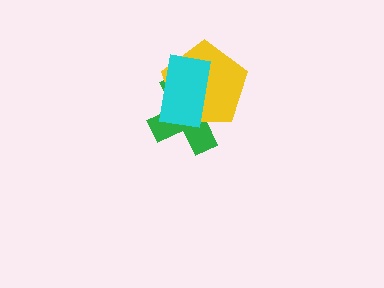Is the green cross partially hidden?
Yes, it is partially covered by another shape.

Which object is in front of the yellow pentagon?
The cyan rectangle is in front of the yellow pentagon.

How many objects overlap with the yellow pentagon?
2 objects overlap with the yellow pentagon.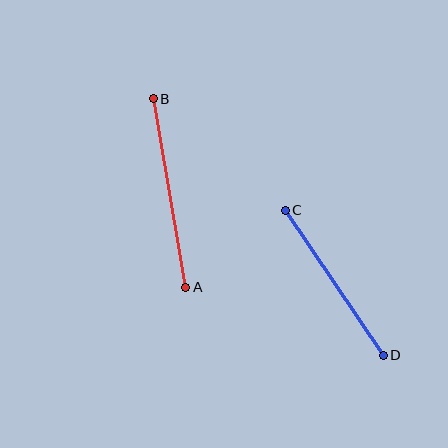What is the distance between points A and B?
The distance is approximately 191 pixels.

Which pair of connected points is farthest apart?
Points A and B are farthest apart.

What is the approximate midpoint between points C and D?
The midpoint is at approximately (334, 283) pixels.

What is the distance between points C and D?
The distance is approximately 175 pixels.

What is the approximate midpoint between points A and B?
The midpoint is at approximately (169, 193) pixels.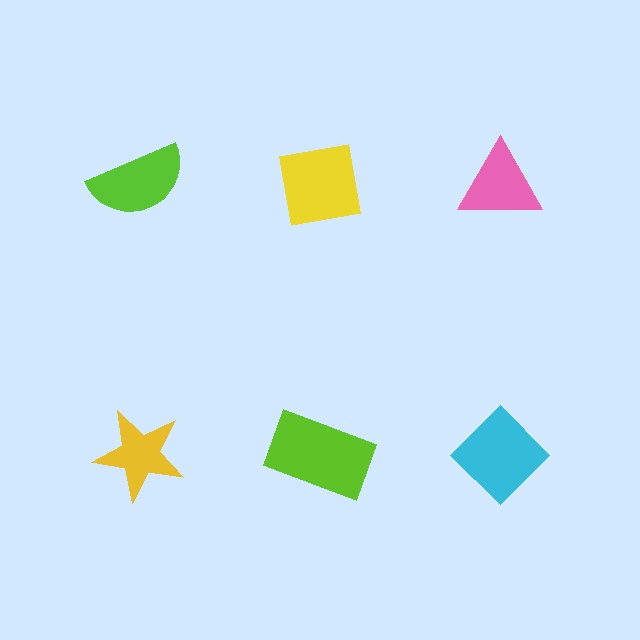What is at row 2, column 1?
A yellow star.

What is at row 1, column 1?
A lime semicircle.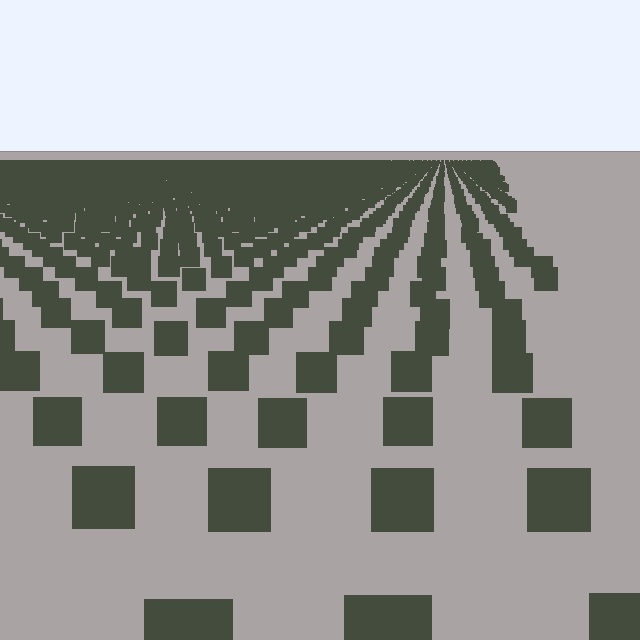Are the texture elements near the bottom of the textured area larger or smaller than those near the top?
Larger. Near the bottom, elements are closer to the viewer and appear at a bigger on-screen size.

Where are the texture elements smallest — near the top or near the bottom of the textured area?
Near the top.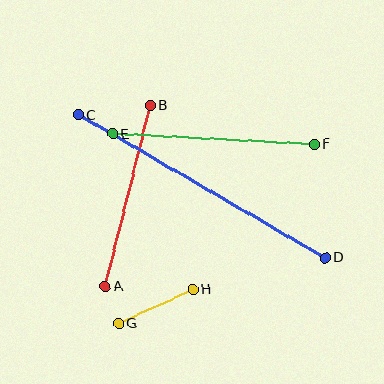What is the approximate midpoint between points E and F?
The midpoint is at approximately (213, 139) pixels.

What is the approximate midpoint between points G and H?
The midpoint is at approximately (156, 306) pixels.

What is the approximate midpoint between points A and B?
The midpoint is at approximately (128, 196) pixels.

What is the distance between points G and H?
The distance is approximately 82 pixels.